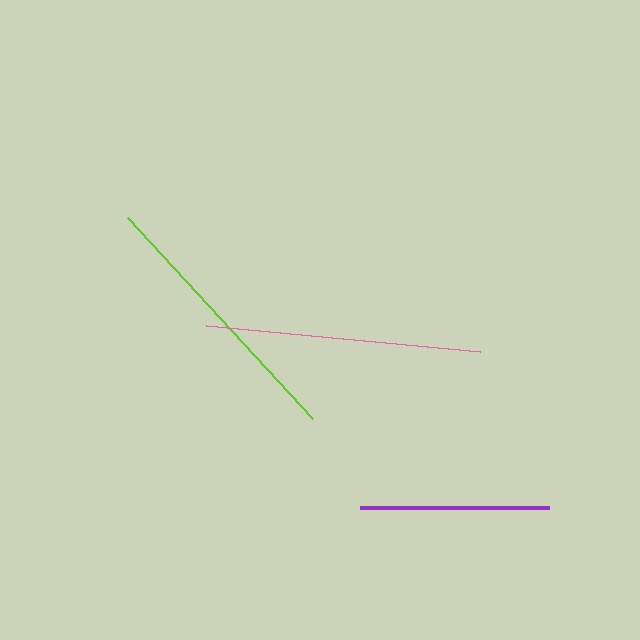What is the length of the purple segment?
The purple segment is approximately 189 pixels long.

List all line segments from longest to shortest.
From longest to shortest: pink, lime, purple.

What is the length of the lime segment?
The lime segment is approximately 273 pixels long.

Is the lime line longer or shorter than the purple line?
The lime line is longer than the purple line.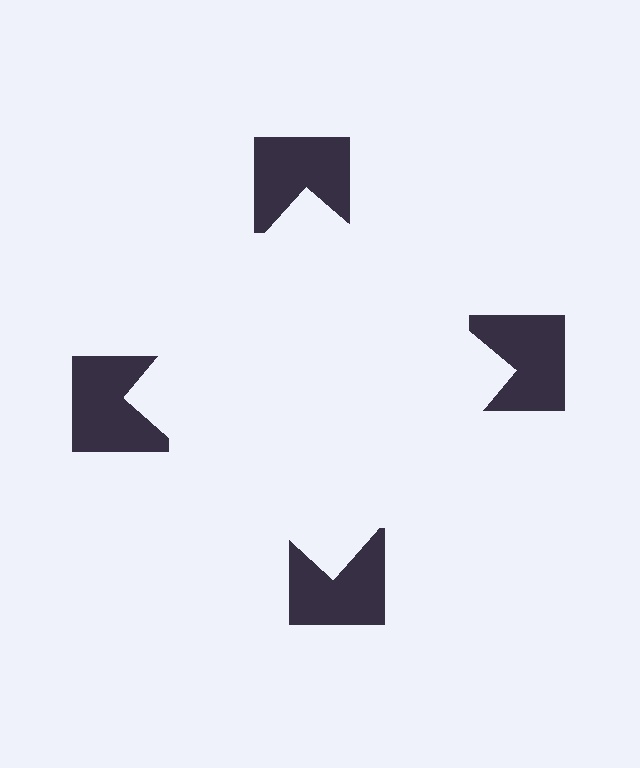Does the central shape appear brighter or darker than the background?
It typically appears slightly brighter than the background, even though no actual brightness change is drawn.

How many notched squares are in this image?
There are 4 — one at each vertex of the illusory square.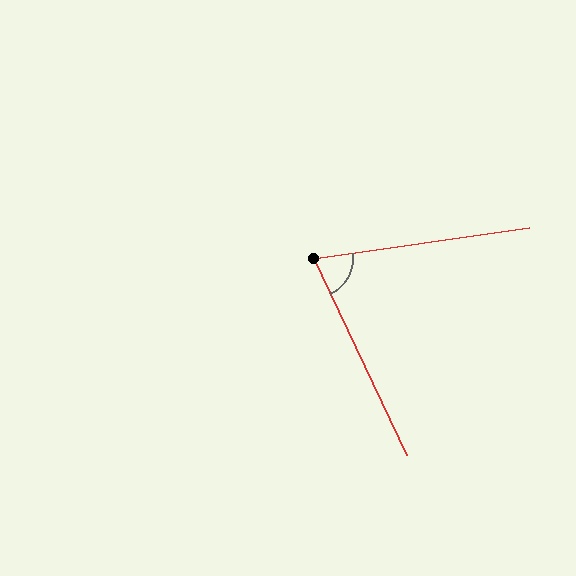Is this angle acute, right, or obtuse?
It is acute.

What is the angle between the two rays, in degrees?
Approximately 73 degrees.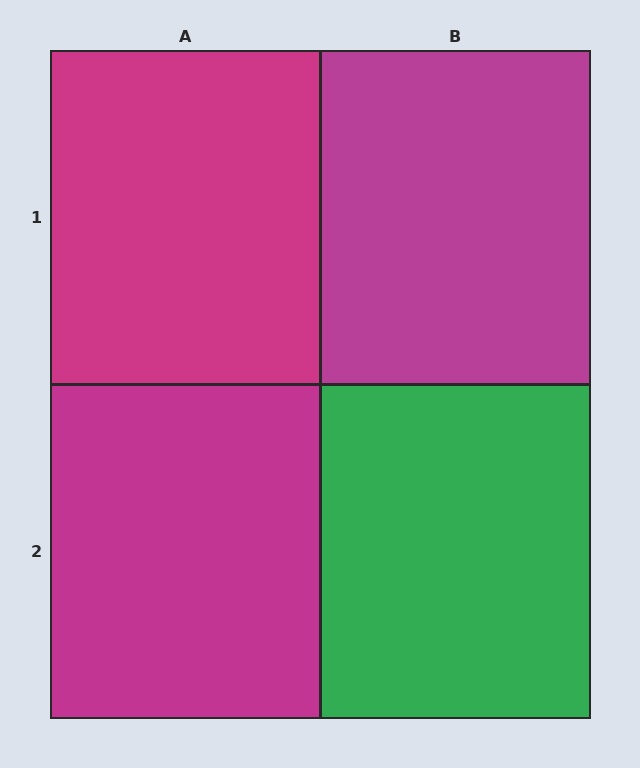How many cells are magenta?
3 cells are magenta.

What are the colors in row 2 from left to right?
Magenta, green.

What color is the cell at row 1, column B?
Magenta.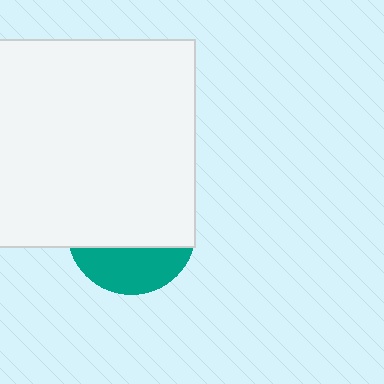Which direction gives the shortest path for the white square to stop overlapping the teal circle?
Moving up gives the shortest separation.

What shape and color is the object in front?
The object in front is a white square.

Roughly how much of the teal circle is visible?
A small part of it is visible (roughly 33%).